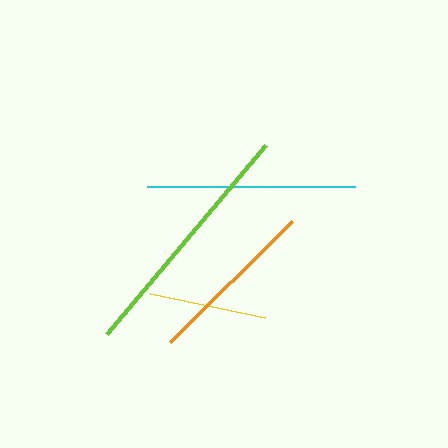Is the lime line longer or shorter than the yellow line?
The lime line is longer than the yellow line.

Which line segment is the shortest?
The yellow line is the shortest at approximately 117 pixels.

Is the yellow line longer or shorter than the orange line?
The orange line is longer than the yellow line.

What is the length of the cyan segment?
The cyan segment is approximately 208 pixels long.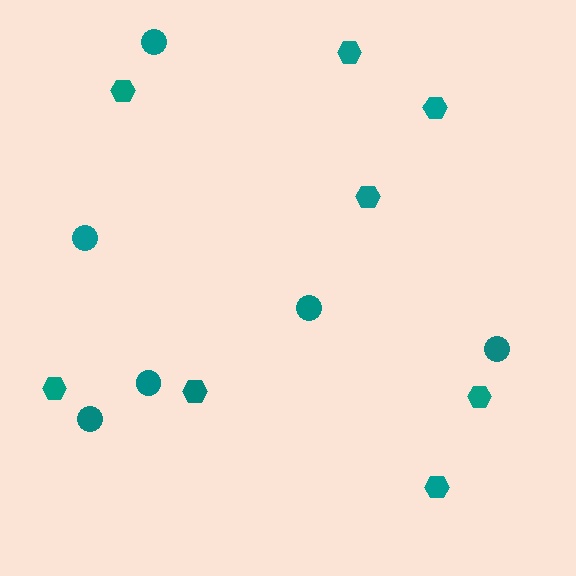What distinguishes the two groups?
There are 2 groups: one group of circles (6) and one group of hexagons (8).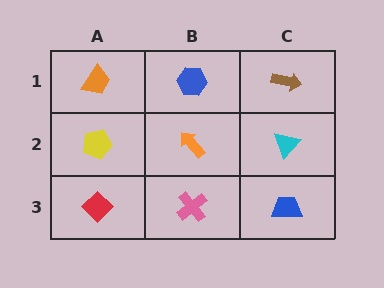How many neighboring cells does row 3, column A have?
2.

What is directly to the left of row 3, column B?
A red diamond.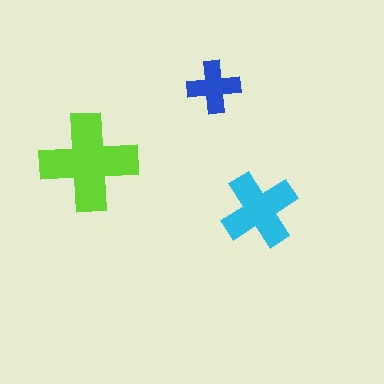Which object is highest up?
The blue cross is topmost.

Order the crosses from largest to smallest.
the lime one, the cyan one, the blue one.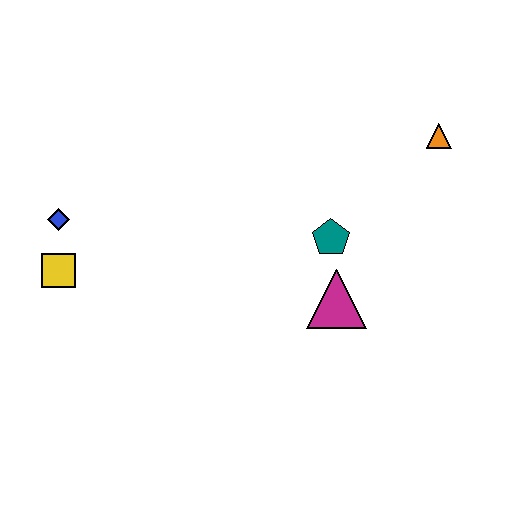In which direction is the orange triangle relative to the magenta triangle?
The orange triangle is above the magenta triangle.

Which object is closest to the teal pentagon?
The magenta triangle is closest to the teal pentagon.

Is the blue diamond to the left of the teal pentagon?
Yes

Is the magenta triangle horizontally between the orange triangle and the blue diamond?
Yes